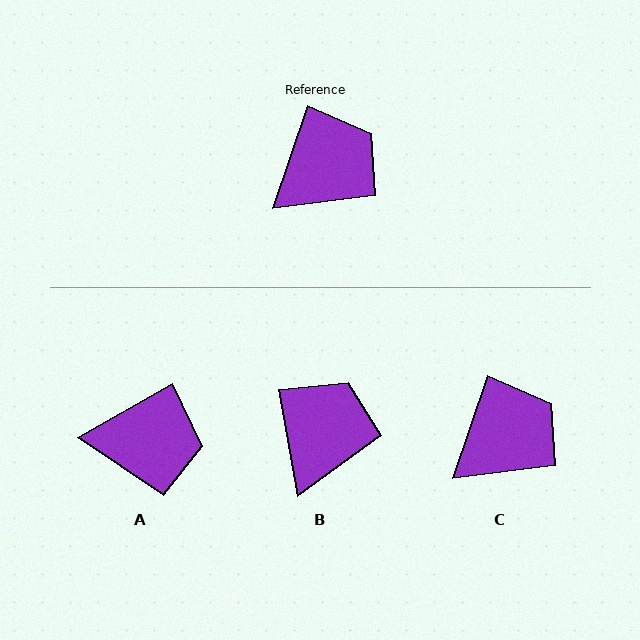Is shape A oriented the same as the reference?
No, it is off by about 41 degrees.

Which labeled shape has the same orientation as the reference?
C.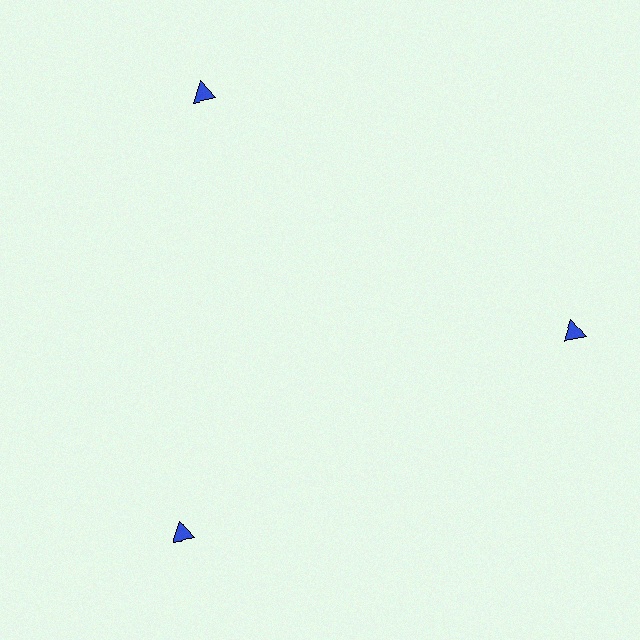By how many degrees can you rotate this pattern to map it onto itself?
The pattern maps onto itself every 120 degrees of rotation.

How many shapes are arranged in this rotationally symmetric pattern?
There are 3 shapes, arranged in 3 groups of 1.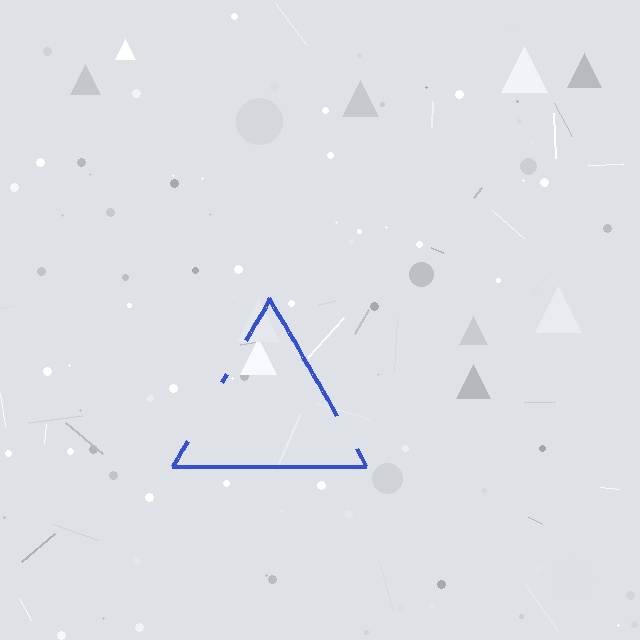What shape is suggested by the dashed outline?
The dashed outline suggests a triangle.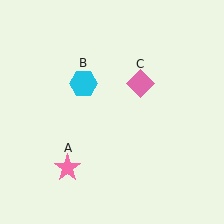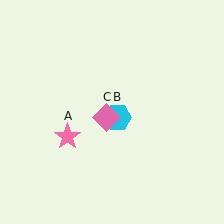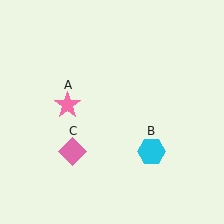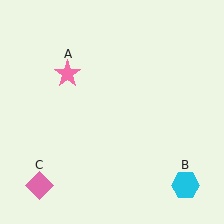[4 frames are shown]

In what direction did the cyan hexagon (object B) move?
The cyan hexagon (object B) moved down and to the right.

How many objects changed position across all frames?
3 objects changed position: pink star (object A), cyan hexagon (object B), pink diamond (object C).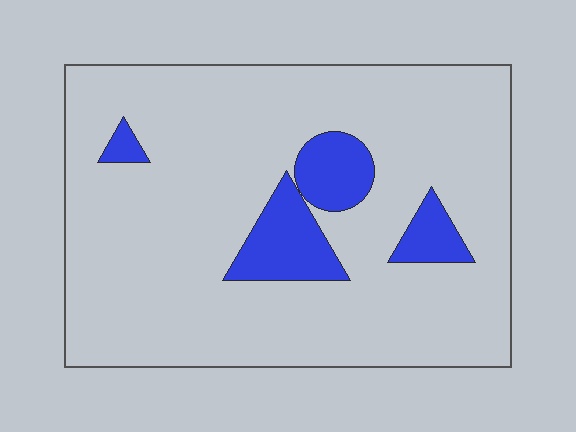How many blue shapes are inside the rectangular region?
4.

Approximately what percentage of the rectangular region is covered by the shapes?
Approximately 15%.